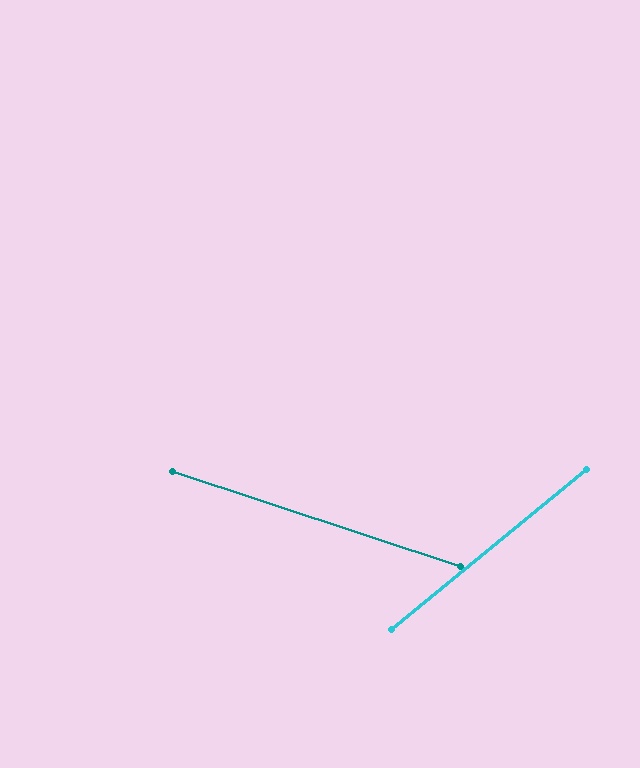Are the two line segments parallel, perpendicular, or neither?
Neither parallel nor perpendicular — they differ by about 58°.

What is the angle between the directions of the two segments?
Approximately 58 degrees.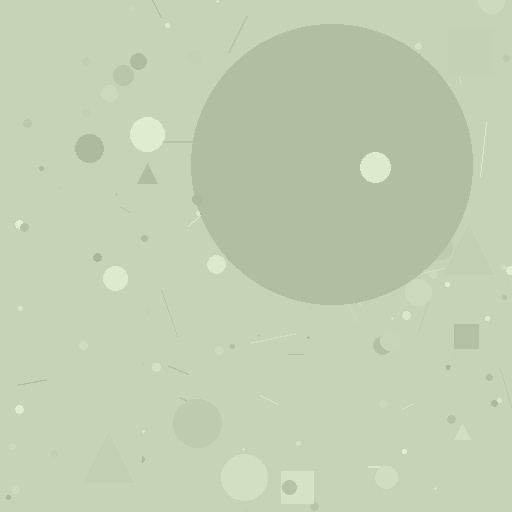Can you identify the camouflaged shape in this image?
The camouflaged shape is a circle.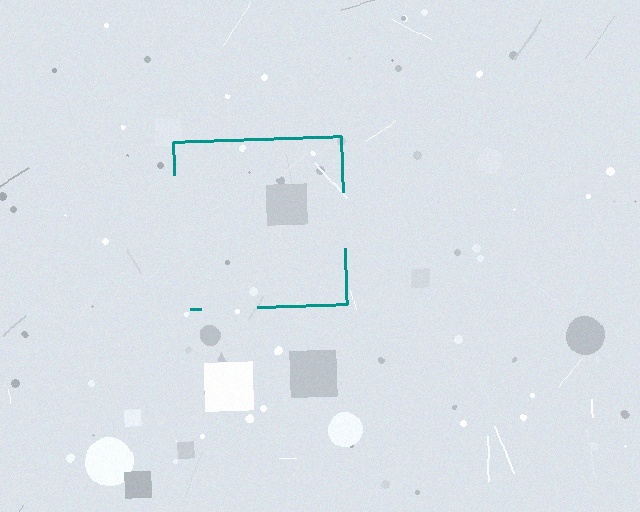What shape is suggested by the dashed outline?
The dashed outline suggests a square.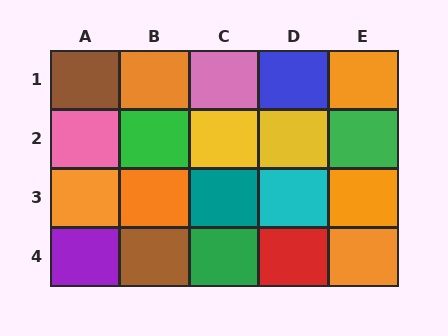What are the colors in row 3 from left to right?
Orange, orange, teal, cyan, orange.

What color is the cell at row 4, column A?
Purple.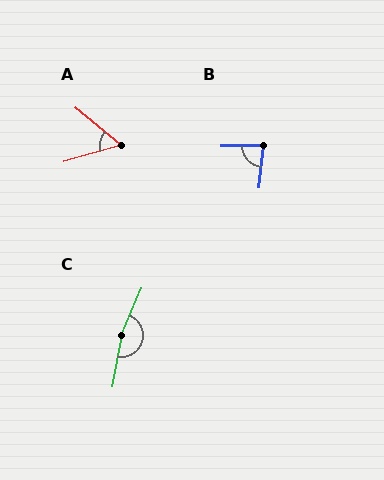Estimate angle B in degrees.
Approximately 83 degrees.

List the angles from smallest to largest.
A (56°), B (83°), C (167°).